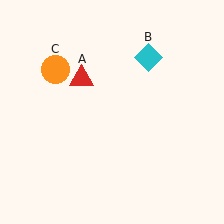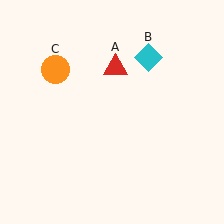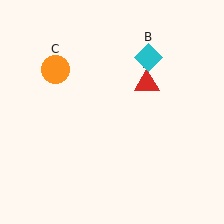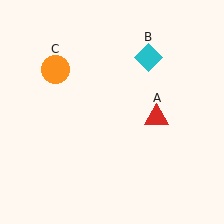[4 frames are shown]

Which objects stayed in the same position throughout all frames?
Cyan diamond (object B) and orange circle (object C) remained stationary.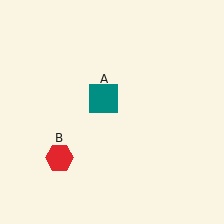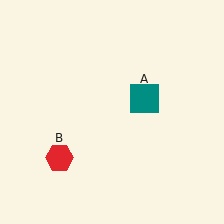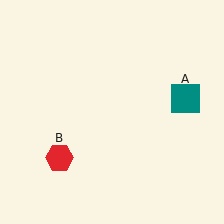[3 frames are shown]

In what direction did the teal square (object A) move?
The teal square (object A) moved right.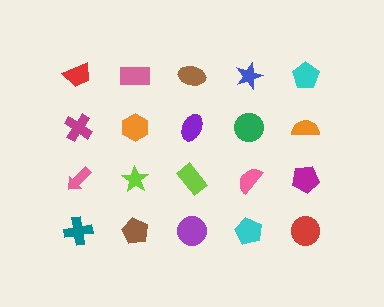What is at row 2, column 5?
An orange semicircle.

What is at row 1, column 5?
A cyan pentagon.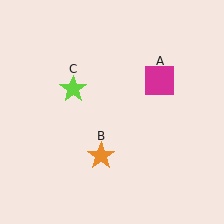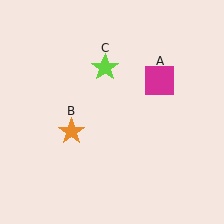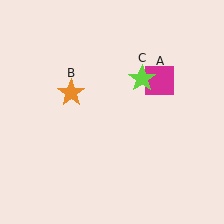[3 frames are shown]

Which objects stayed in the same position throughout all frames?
Magenta square (object A) remained stationary.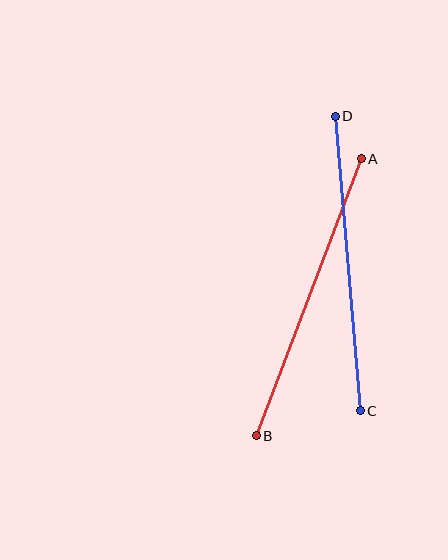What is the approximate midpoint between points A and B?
The midpoint is at approximately (309, 297) pixels.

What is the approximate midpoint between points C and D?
The midpoint is at approximately (348, 264) pixels.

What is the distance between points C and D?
The distance is approximately 296 pixels.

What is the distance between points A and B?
The distance is approximately 296 pixels.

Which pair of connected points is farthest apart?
Points A and B are farthest apart.